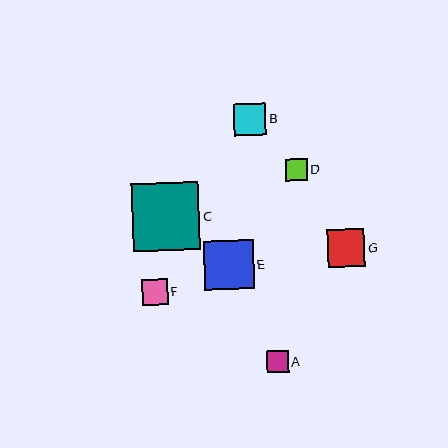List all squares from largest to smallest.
From largest to smallest: C, E, G, B, F, A, D.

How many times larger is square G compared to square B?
Square G is approximately 1.2 times the size of square B.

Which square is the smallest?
Square D is the smallest with a size of approximately 21 pixels.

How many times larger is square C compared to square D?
Square C is approximately 3.2 times the size of square D.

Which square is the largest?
Square C is the largest with a size of approximately 68 pixels.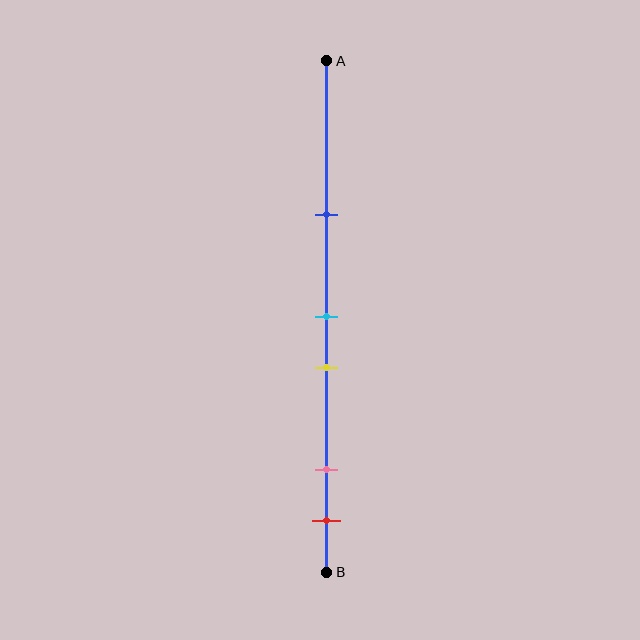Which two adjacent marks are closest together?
The cyan and yellow marks are the closest adjacent pair.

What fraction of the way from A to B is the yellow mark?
The yellow mark is approximately 60% (0.6) of the way from A to B.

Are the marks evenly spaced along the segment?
No, the marks are not evenly spaced.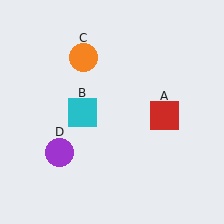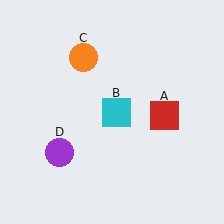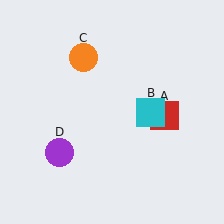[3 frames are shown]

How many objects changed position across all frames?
1 object changed position: cyan square (object B).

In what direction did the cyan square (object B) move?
The cyan square (object B) moved right.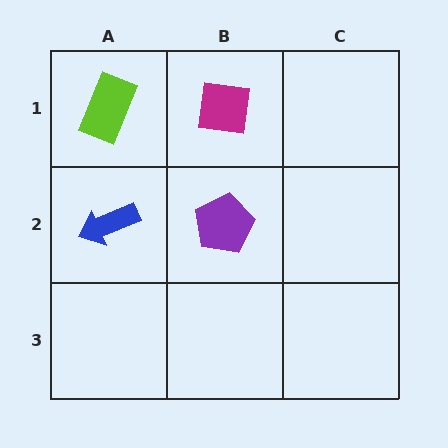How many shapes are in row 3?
0 shapes.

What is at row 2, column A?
A blue arrow.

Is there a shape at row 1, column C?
No, that cell is empty.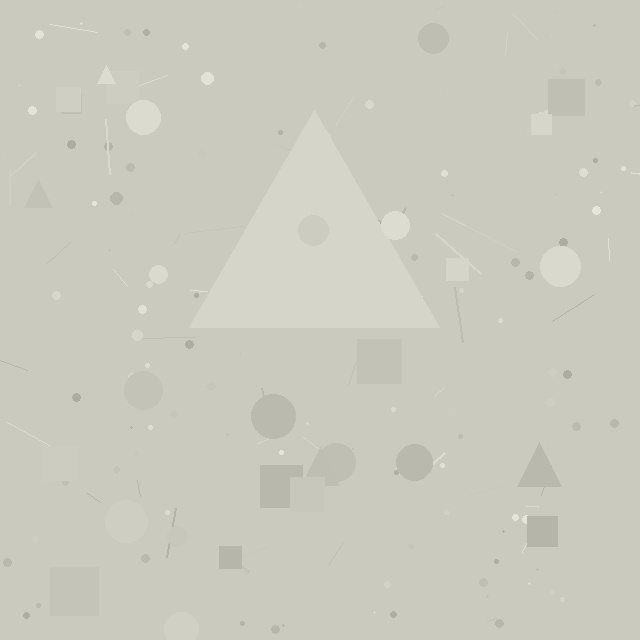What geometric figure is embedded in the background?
A triangle is embedded in the background.